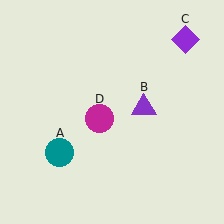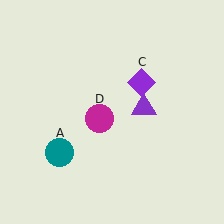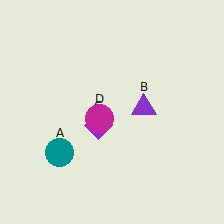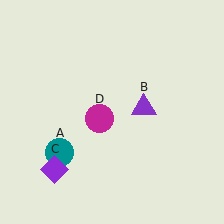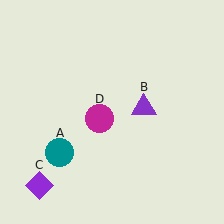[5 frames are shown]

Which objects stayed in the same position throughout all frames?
Teal circle (object A) and purple triangle (object B) and magenta circle (object D) remained stationary.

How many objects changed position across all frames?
1 object changed position: purple diamond (object C).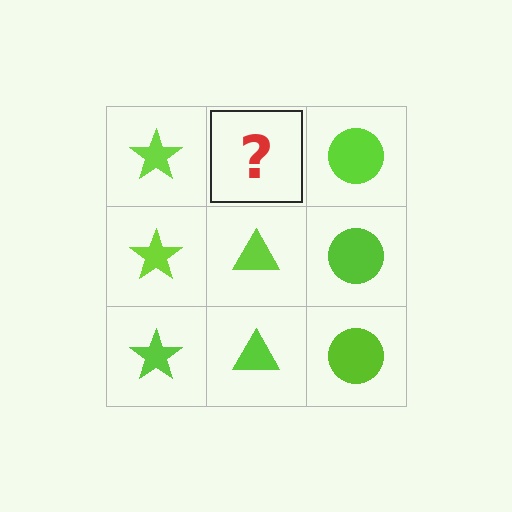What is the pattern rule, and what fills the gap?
The rule is that each column has a consistent shape. The gap should be filled with a lime triangle.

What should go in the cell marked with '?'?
The missing cell should contain a lime triangle.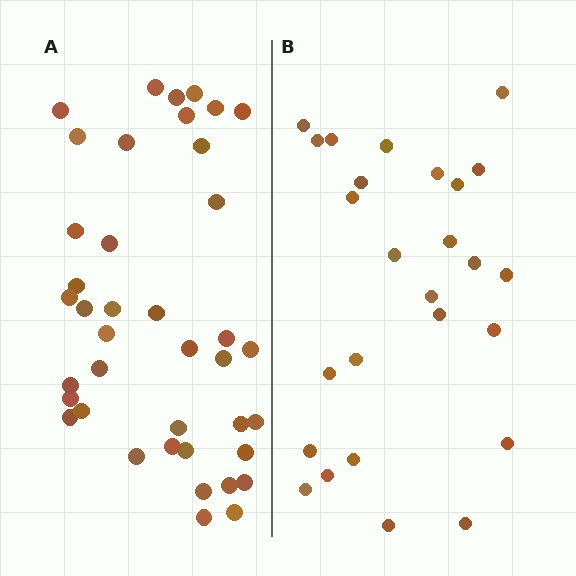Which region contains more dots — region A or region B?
Region A (the left region) has more dots.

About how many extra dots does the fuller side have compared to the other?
Region A has approximately 15 more dots than region B.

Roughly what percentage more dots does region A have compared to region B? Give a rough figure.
About 55% more.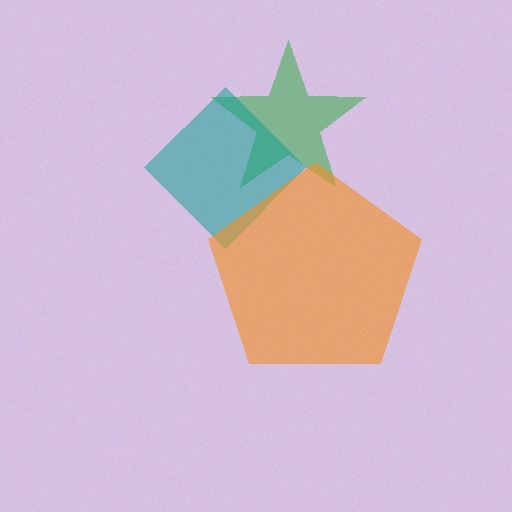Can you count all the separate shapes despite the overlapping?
Yes, there are 3 separate shapes.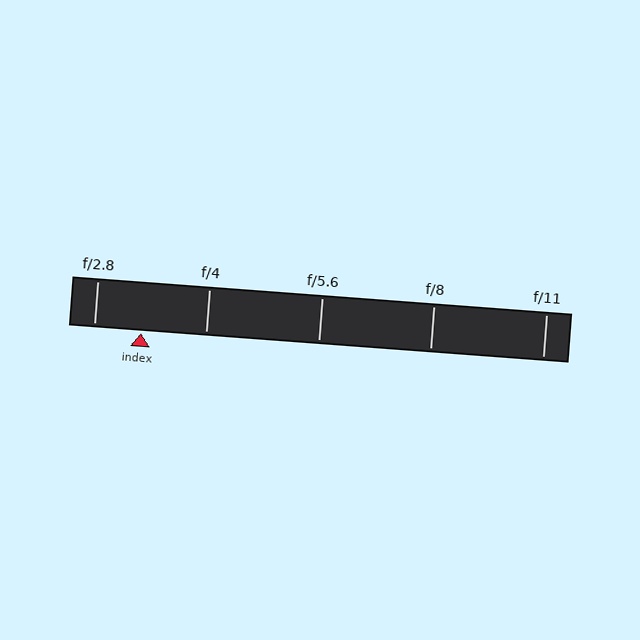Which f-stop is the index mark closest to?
The index mark is closest to f/2.8.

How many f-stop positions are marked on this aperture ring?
There are 5 f-stop positions marked.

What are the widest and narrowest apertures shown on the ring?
The widest aperture shown is f/2.8 and the narrowest is f/11.